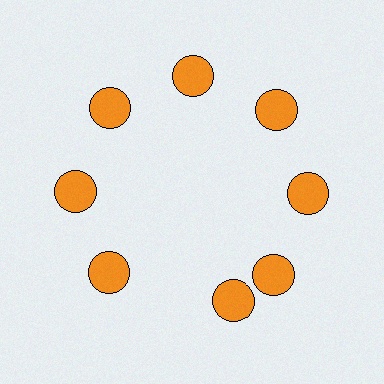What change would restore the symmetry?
The symmetry would be restored by rotating it back into even spacing with its neighbors so that all 8 circles sit at equal angles and equal distance from the center.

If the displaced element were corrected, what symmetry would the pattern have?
It would have 8-fold rotational symmetry — the pattern would map onto itself every 45 degrees.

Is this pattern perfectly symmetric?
No. The 8 orange circles are arranged in a ring, but one element near the 6 o'clock position is rotated out of alignment along the ring, breaking the 8-fold rotational symmetry.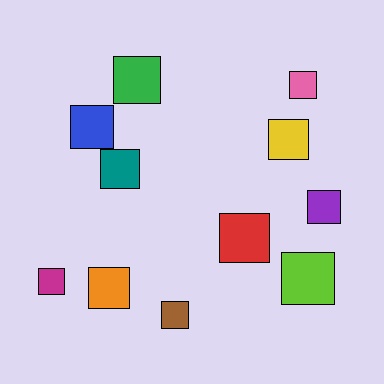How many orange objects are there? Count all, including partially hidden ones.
There is 1 orange object.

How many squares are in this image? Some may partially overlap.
There are 11 squares.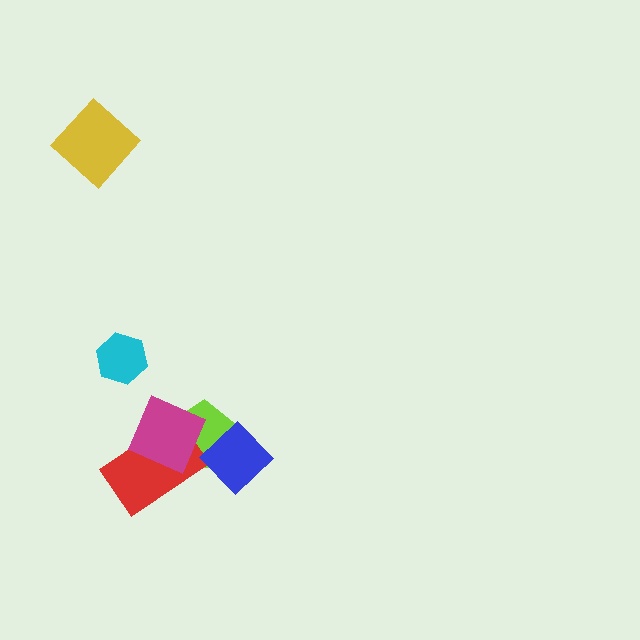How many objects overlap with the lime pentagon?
3 objects overlap with the lime pentagon.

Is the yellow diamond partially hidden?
No, no other shape covers it.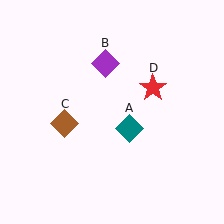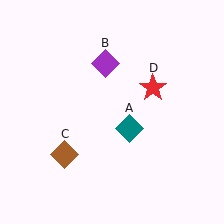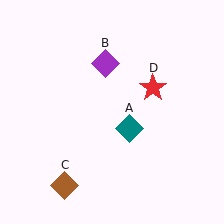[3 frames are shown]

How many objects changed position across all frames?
1 object changed position: brown diamond (object C).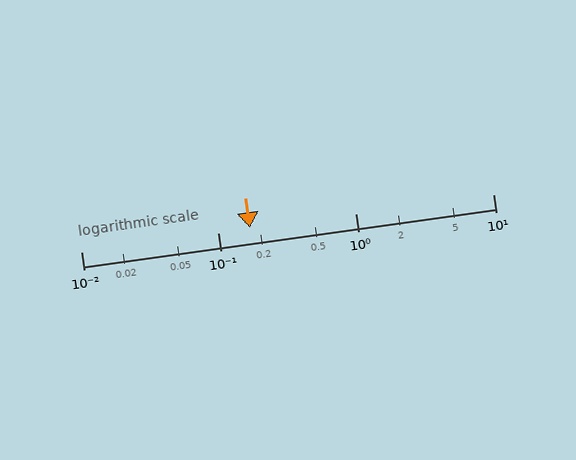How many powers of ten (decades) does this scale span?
The scale spans 3 decades, from 0.01 to 10.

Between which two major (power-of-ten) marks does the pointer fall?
The pointer is between 0.1 and 1.